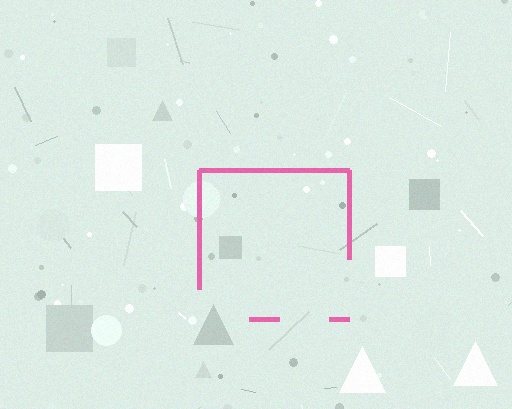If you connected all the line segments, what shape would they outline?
They would outline a square.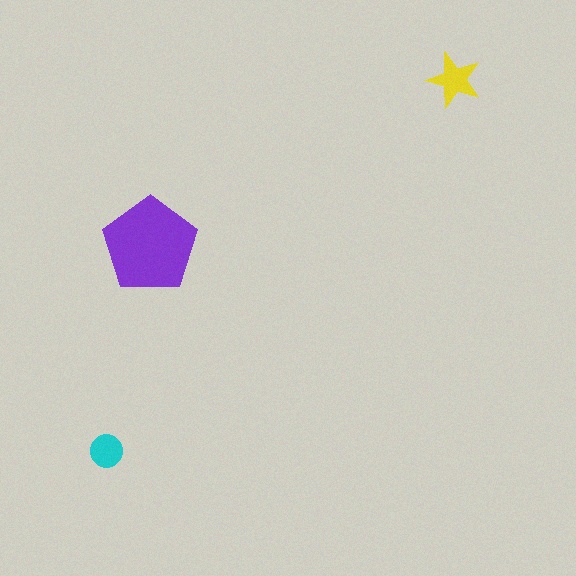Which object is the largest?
The purple pentagon.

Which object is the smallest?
The cyan circle.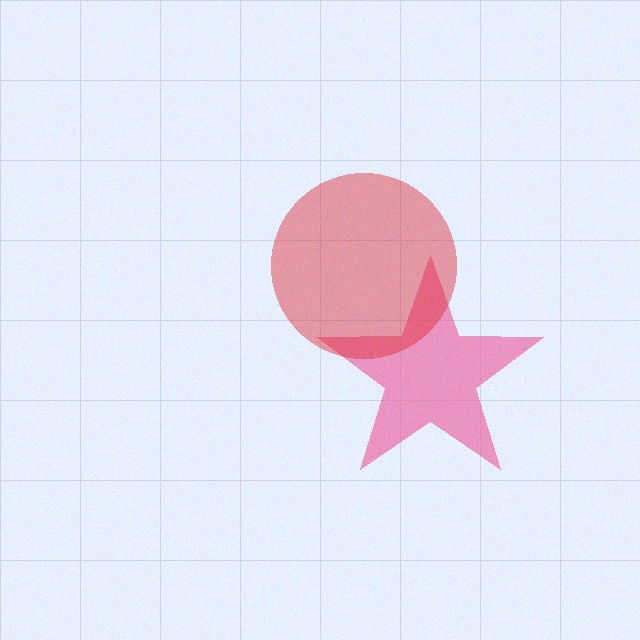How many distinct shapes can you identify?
There are 2 distinct shapes: a pink star, a red circle.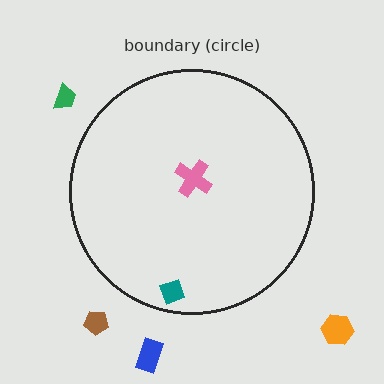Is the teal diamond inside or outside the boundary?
Inside.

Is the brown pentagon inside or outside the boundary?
Outside.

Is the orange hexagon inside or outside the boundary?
Outside.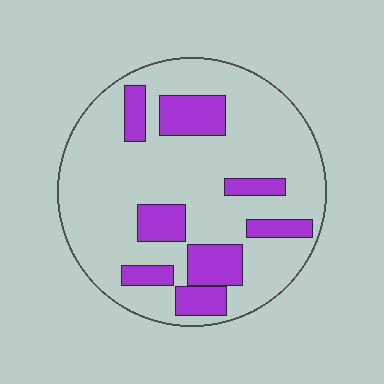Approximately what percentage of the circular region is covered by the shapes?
Approximately 25%.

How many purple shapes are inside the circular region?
8.